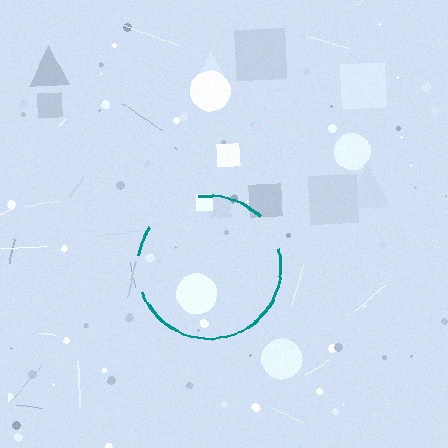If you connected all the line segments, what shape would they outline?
They would outline a circle.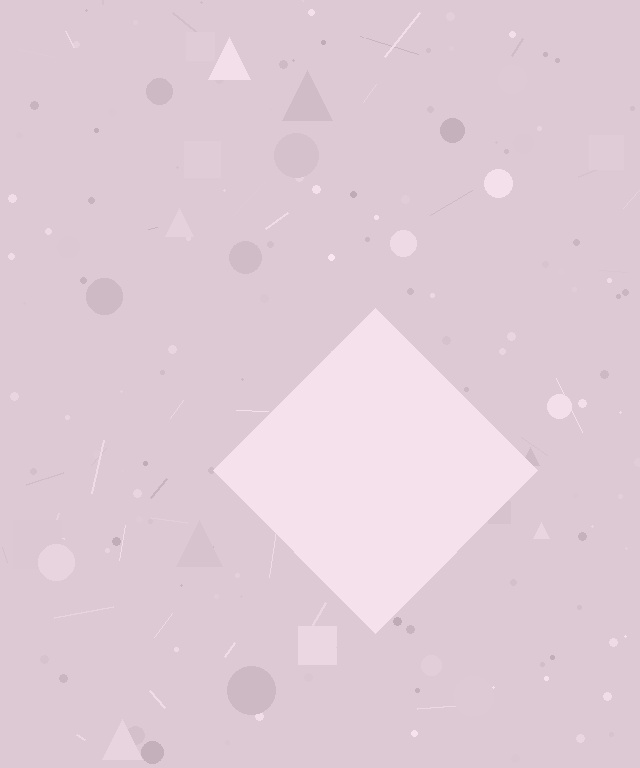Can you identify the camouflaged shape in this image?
The camouflaged shape is a diamond.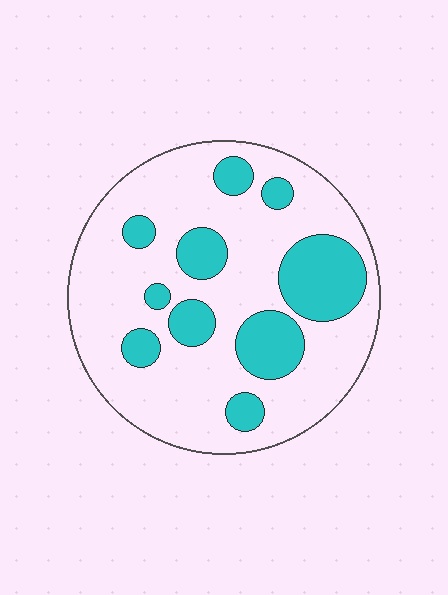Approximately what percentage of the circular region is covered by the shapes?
Approximately 25%.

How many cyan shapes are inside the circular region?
10.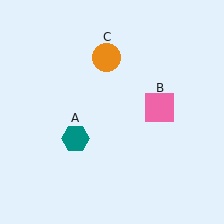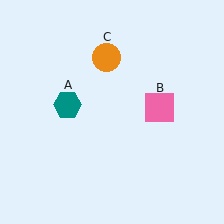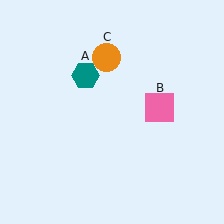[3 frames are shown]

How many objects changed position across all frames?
1 object changed position: teal hexagon (object A).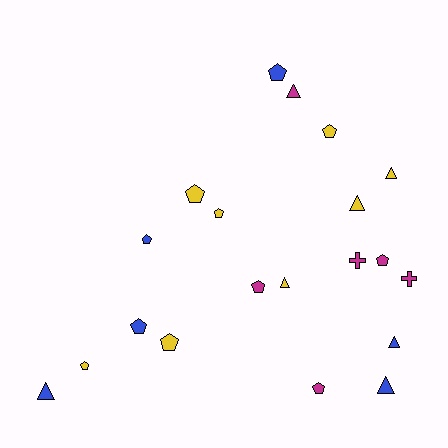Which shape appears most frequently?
Pentagon, with 11 objects.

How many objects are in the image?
There are 20 objects.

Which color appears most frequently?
Yellow, with 8 objects.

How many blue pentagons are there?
There are 3 blue pentagons.